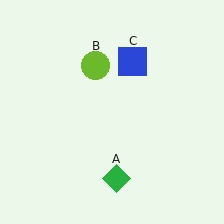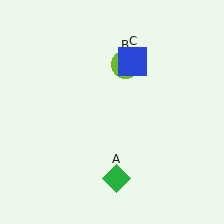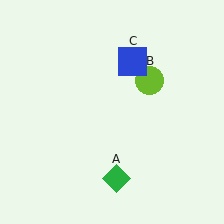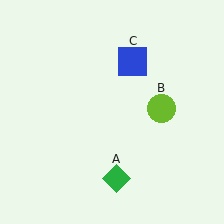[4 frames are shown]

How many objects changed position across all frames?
1 object changed position: lime circle (object B).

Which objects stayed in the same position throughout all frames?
Green diamond (object A) and blue square (object C) remained stationary.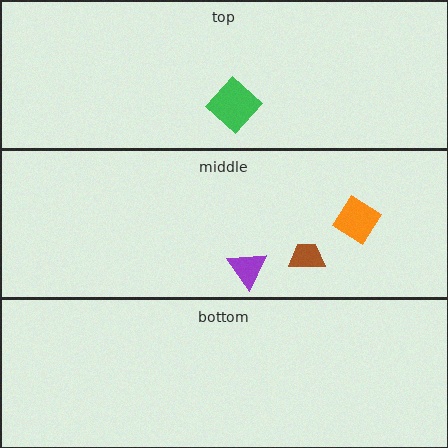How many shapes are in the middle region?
3.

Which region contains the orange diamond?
The middle region.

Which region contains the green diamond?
The top region.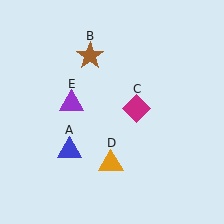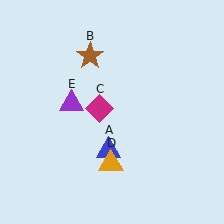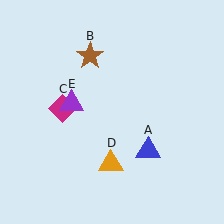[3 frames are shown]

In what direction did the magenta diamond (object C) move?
The magenta diamond (object C) moved left.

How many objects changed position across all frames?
2 objects changed position: blue triangle (object A), magenta diamond (object C).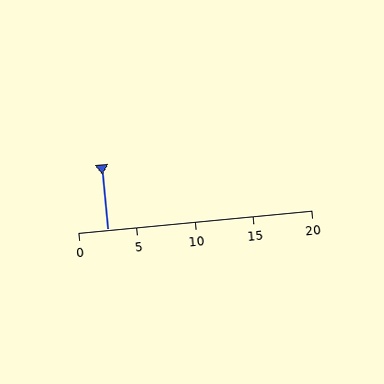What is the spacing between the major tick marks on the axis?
The major ticks are spaced 5 apart.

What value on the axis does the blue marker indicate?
The marker indicates approximately 2.5.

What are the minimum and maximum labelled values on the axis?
The axis runs from 0 to 20.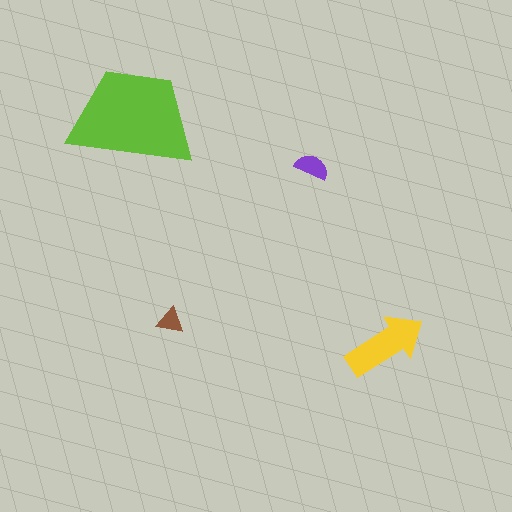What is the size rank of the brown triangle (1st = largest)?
4th.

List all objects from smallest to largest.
The brown triangle, the purple semicircle, the yellow arrow, the lime trapezoid.